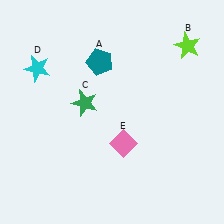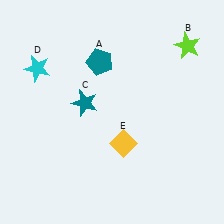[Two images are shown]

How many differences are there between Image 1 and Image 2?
There are 2 differences between the two images.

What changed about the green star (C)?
In Image 1, C is green. In Image 2, it changed to teal.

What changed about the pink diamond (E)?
In Image 1, E is pink. In Image 2, it changed to yellow.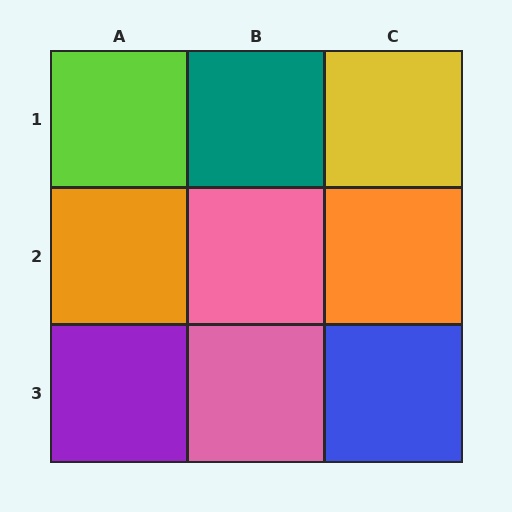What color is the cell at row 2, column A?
Orange.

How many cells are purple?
1 cell is purple.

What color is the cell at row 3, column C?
Blue.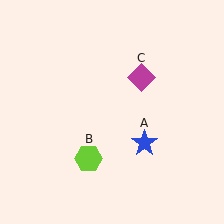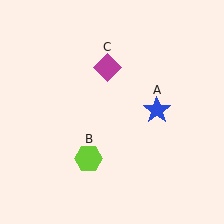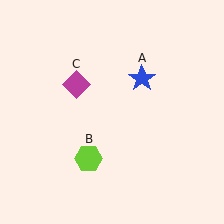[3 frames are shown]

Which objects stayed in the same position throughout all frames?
Lime hexagon (object B) remained stationary.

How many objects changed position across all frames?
2 objects changed position: blue star (object A), magenta diamond (object C).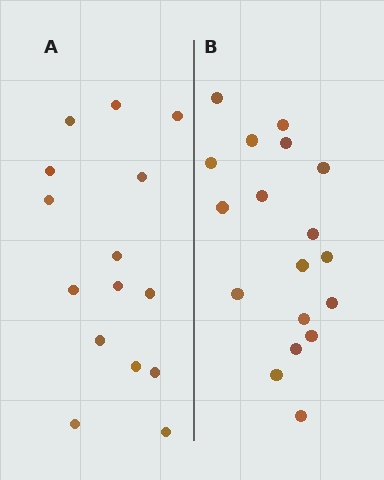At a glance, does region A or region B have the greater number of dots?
Region B (the right region) has more dots.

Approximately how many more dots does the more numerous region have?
Region B has just a few more — roughly 2 or 3 more dots than region A.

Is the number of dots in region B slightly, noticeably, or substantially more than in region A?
Region B has only slightly more — the two regions are fairly close. The ratio is roughly 1.2 to 1.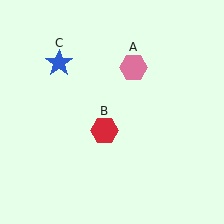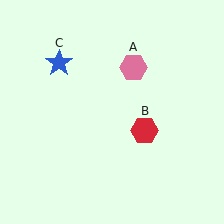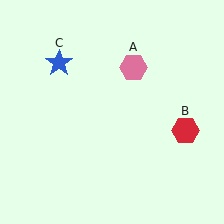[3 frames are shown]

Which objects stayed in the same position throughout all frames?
Pink hexagon (object A) and blue star (object C) remained stationary.